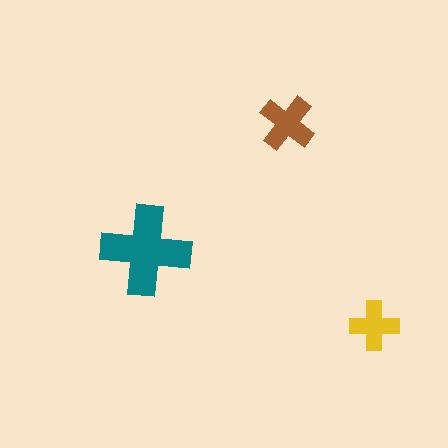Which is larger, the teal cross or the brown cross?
The teal one.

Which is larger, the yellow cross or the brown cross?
The brown one.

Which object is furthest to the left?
The teal cross is leftmost.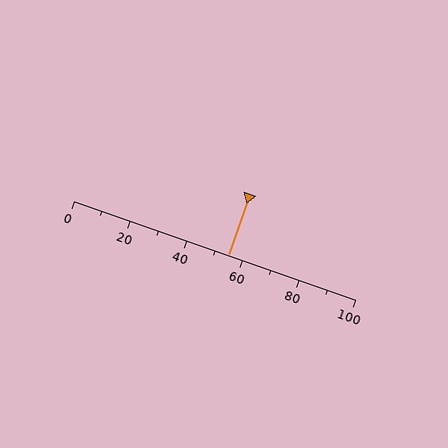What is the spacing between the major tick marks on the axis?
The major ticks are spaced 20 apart.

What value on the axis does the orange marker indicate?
The marker indicates approximately 55.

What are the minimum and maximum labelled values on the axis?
The axis runs from 0 to 100.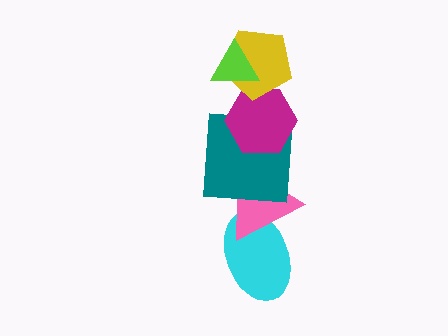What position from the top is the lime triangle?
The lime triangle is 1st from the top.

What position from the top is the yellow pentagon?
The yellow pentagon is 2nd from the top.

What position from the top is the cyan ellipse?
The cyan ellipse is 6th from the top.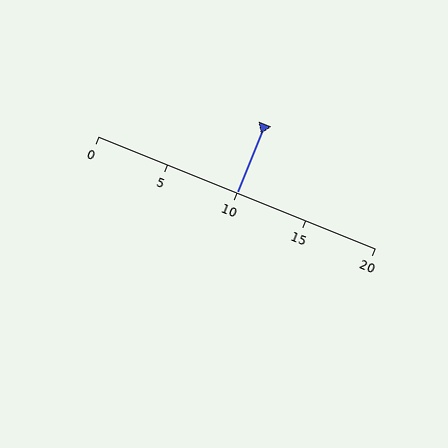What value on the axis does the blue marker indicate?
The marker indicates approximately 10.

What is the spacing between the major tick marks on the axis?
The major ticks are spaced 5 apart.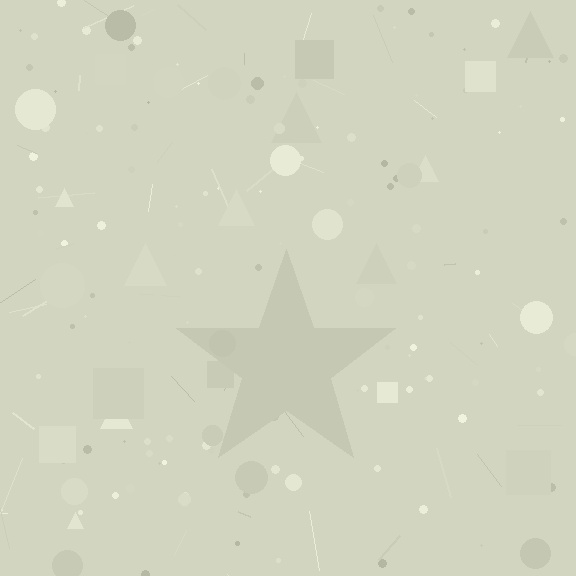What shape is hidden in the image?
A star is hidden in the image.